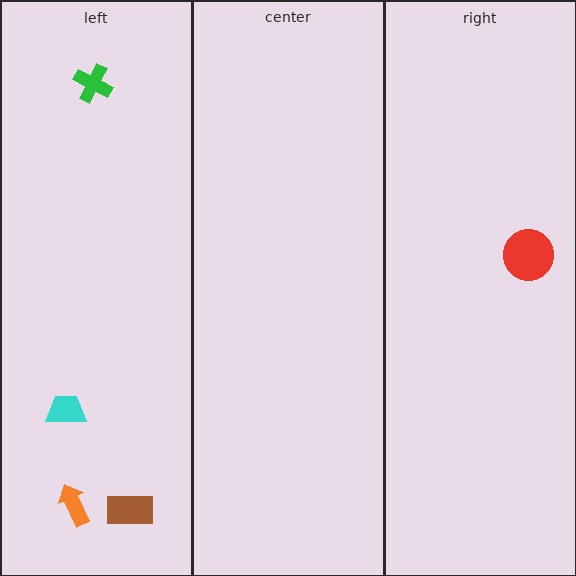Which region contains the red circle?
The right region.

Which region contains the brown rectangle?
The left region.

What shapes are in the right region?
The red circle.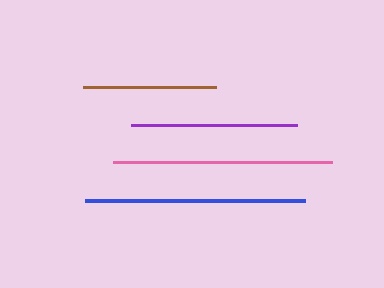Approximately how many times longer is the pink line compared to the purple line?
The pink line is approximately 1.3 times the length of the purple line.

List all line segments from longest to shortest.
From longest to shortest: blue, pink, purple, brown.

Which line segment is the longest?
The blue line is the longest at approximately 220 pixels.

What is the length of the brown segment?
The brown segment is approximately 133 pixels long.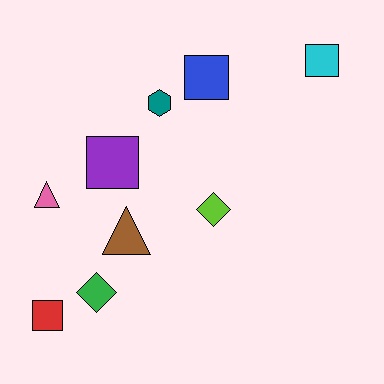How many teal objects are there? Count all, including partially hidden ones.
There is 1 teal object.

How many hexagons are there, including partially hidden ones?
There is 1 hexagon.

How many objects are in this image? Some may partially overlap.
There are 9 objects.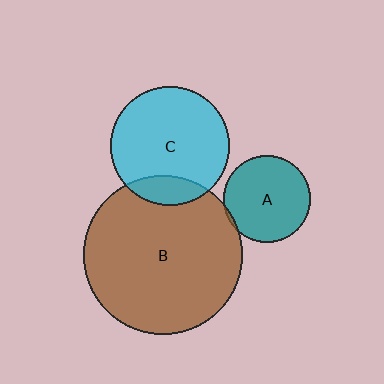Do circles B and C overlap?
Yes.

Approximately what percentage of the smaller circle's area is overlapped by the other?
Approximately 15%.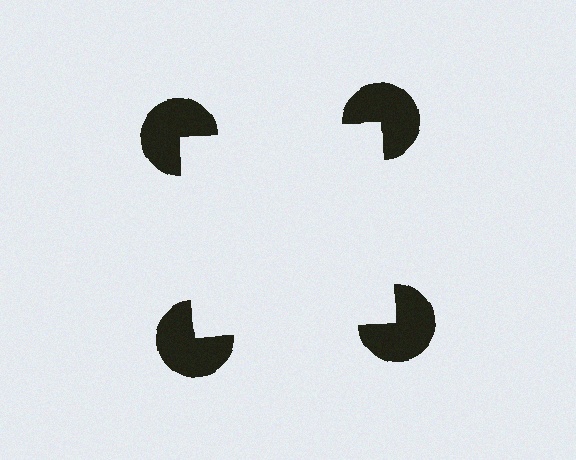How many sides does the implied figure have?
4 sides.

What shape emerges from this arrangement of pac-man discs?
An illusory square — its edges are inferred from the aligned wedge cuts in the pac-man discs, not physically drawn.